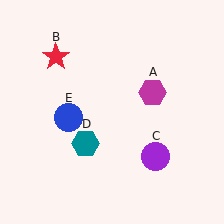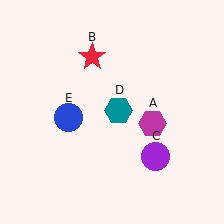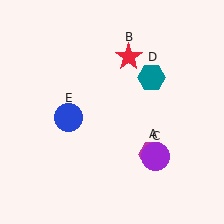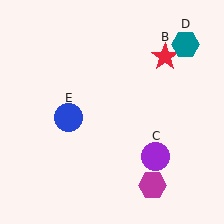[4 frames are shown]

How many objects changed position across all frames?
3 objects changed position: magenta hexagon (object A), red star (object B), teal hexagon (object D).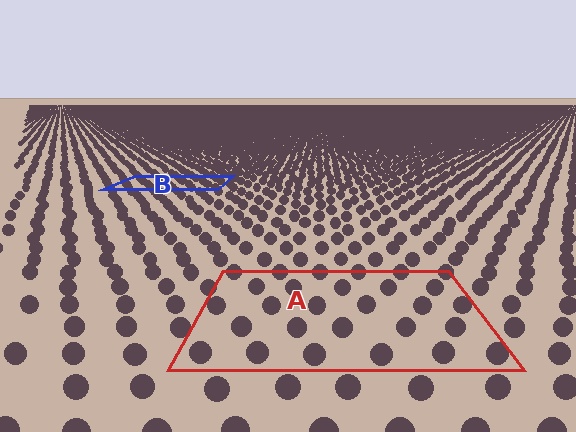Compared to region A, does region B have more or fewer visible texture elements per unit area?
Region B has more texture elements per unit area — they are packed more densely because it is farther away.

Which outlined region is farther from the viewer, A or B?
Region B is farther from the viewer — the texture elements inside it appear smaller and more densely packed.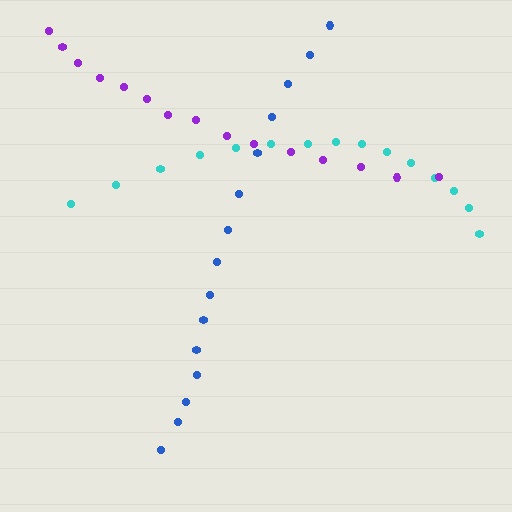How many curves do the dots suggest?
There are 3 distinct paths.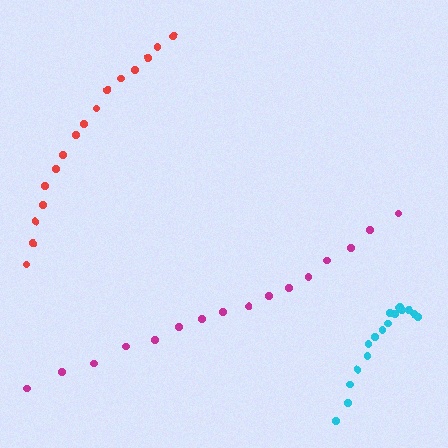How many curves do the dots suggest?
There are 3 distinct paths.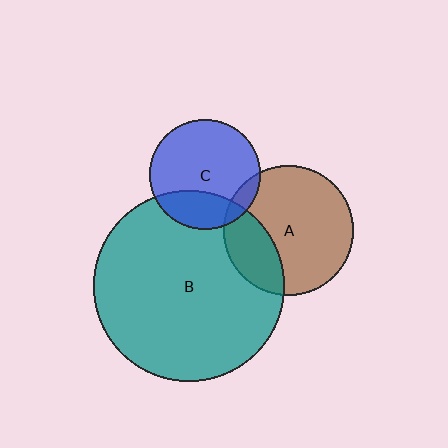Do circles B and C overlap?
Yes.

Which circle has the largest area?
Circle B (teal).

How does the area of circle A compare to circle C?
Approximately 1.4 times.